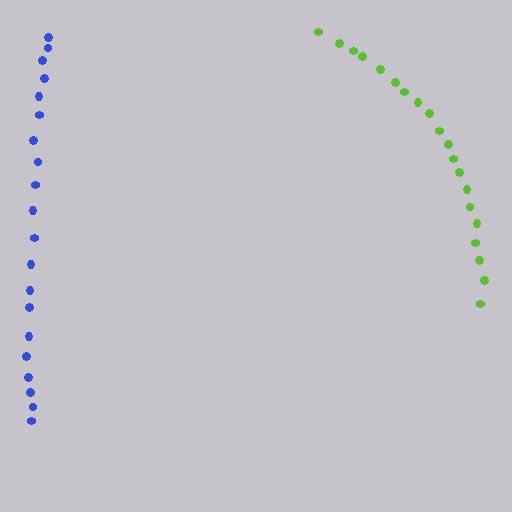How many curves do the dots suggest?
There are 2 distinct paths.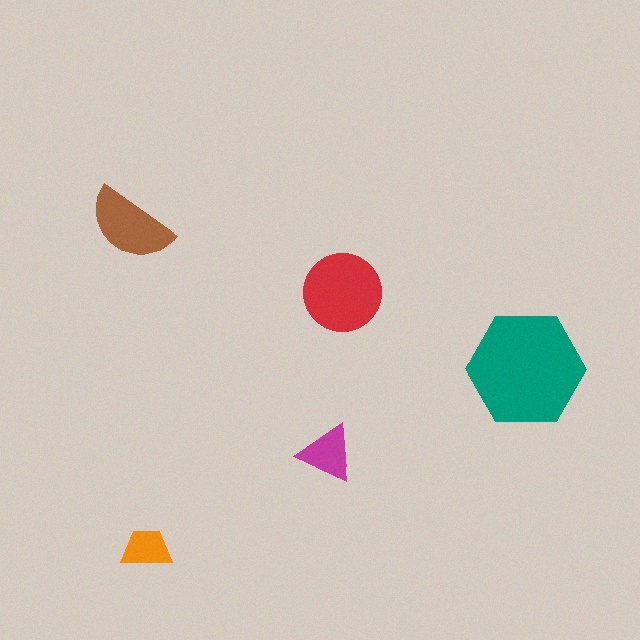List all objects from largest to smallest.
The teal hexagon, the red circle, the brown semicircle, the magenta triangle, the orange trapezoid.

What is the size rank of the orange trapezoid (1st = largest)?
5th.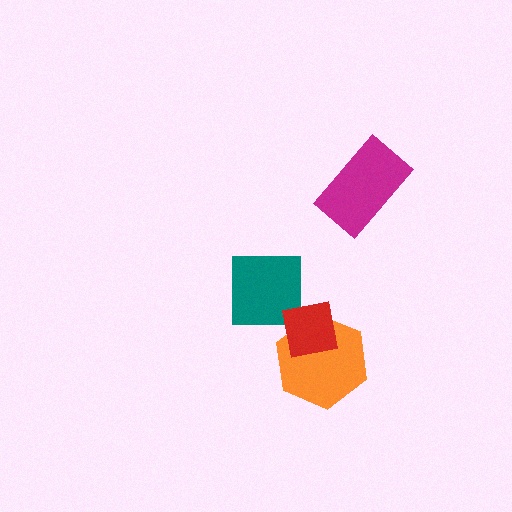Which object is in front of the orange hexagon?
The red square is in front of the orange hexagon.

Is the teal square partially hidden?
Yes, it is partially covered by another shape.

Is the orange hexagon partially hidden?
Yes, it is partially covered by another shape.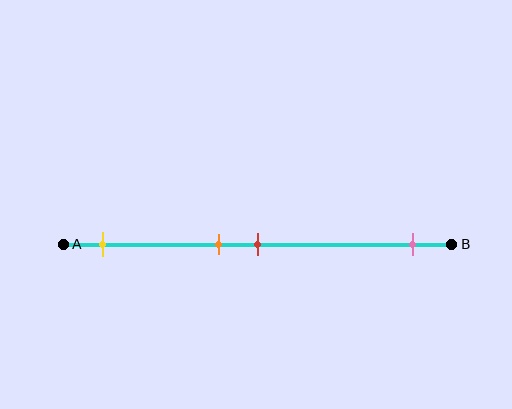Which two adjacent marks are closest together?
The orange and red marks are the closest adjacent pair.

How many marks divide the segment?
There are 4 marks dividing the segment.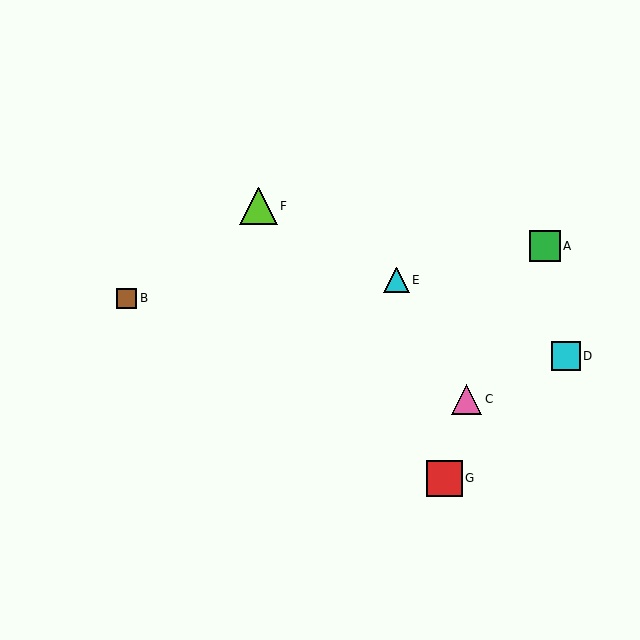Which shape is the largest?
The lime triangle (labeled F) is the largest.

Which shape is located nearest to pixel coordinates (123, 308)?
The brown square (labeled B) at (127, 298) is nearest to that location.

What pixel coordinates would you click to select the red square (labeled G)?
Click at (444, 478) to select the red square G.